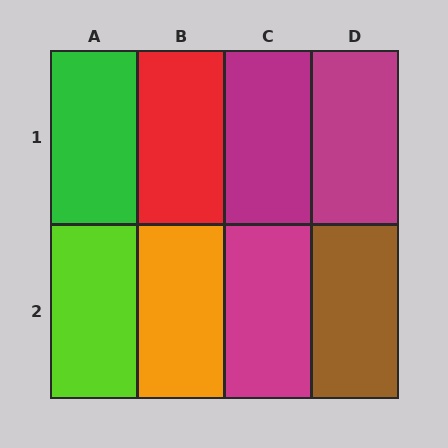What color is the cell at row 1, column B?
Red.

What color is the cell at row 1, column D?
Magenta.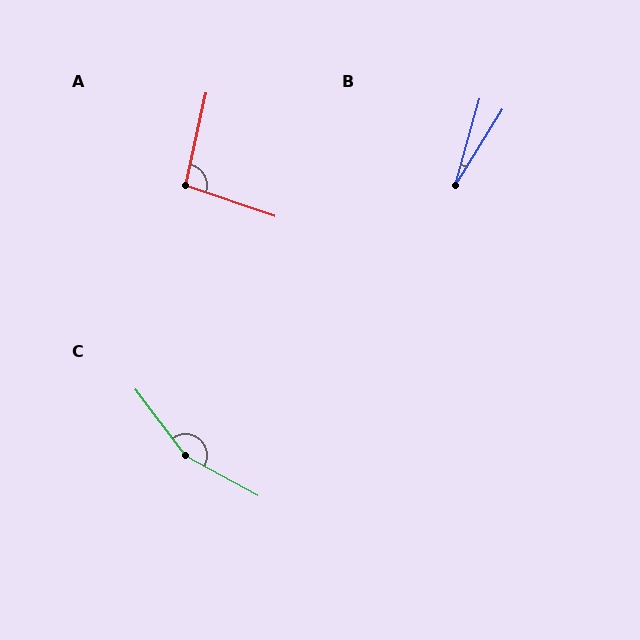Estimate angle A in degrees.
Approximately 96 degrees.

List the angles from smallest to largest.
B (16°), A (96°), C (155°).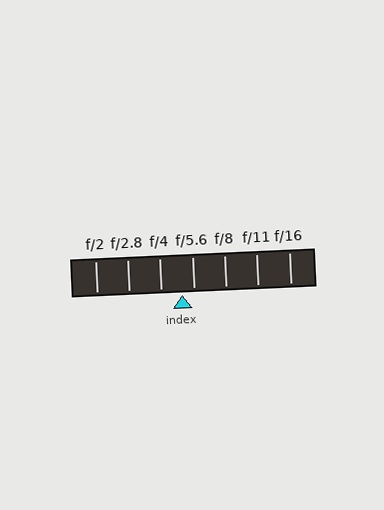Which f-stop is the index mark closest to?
The index mark is closest to f/5.6.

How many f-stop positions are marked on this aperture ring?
There are 7 f-stop positions marked.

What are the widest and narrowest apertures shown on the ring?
The widest aperture shown is f/2 and the narrowest is f/16.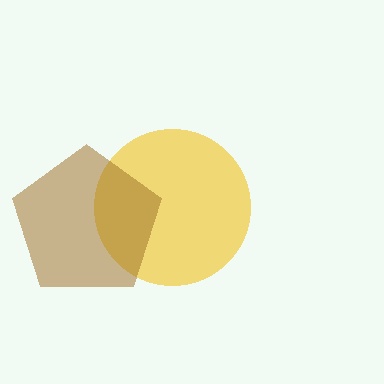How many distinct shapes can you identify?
There are 2 distinct shapes: a yellow circle, a brown pentagon.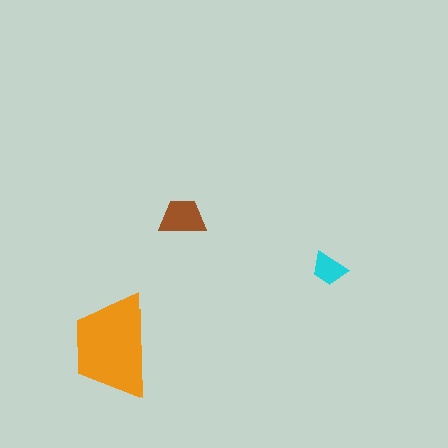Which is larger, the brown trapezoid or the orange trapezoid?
The orange one.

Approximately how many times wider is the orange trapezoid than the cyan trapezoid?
About 3 times wider.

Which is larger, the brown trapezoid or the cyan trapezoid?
The brown one.